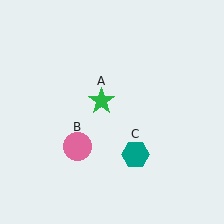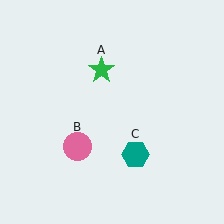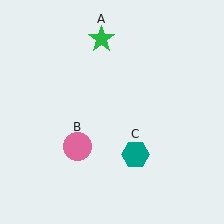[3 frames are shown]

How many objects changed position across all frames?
1 object changed position: green star (object A).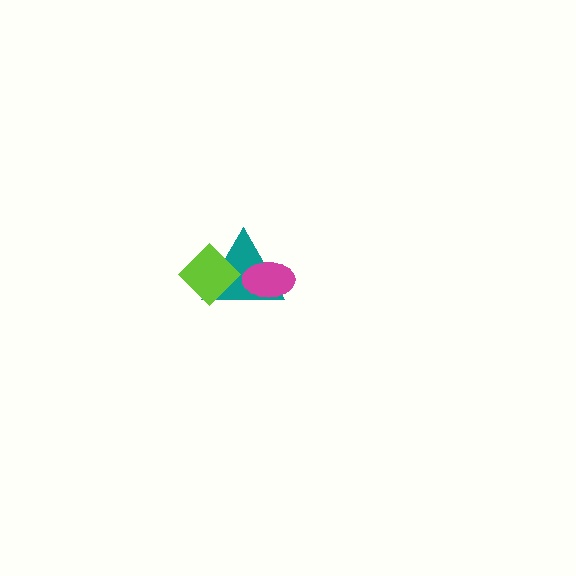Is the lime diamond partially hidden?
No, no other shape covers it.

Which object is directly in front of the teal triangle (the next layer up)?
The lime diamond is directly in front of the teal triangle.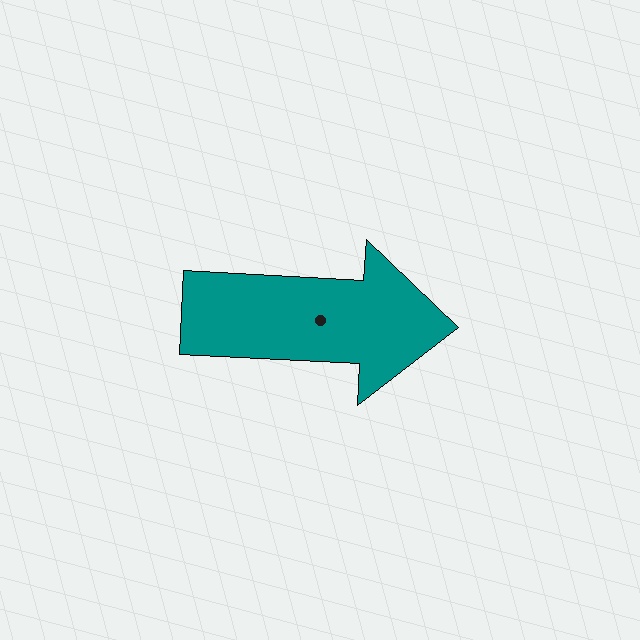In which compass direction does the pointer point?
East.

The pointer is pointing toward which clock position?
Roughly 3 o'clock.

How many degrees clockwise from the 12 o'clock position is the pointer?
Approximately 93 degrees.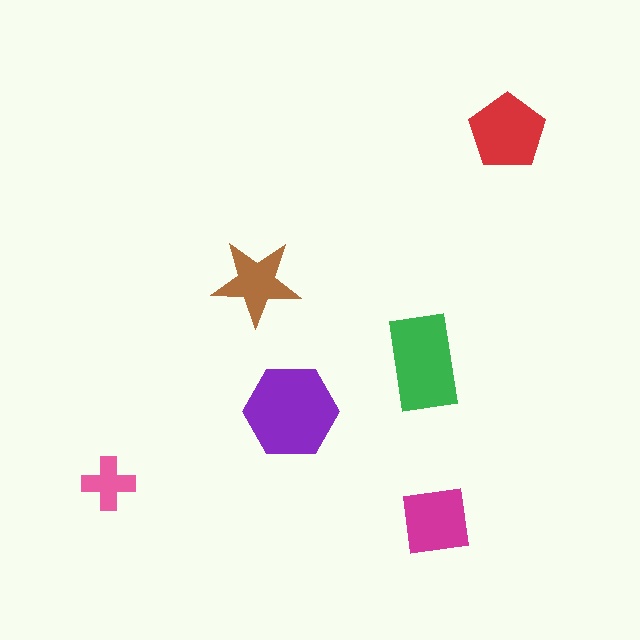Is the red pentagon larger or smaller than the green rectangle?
Smaller.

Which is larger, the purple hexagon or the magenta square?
The purple hexagon.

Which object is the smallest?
The pink cross.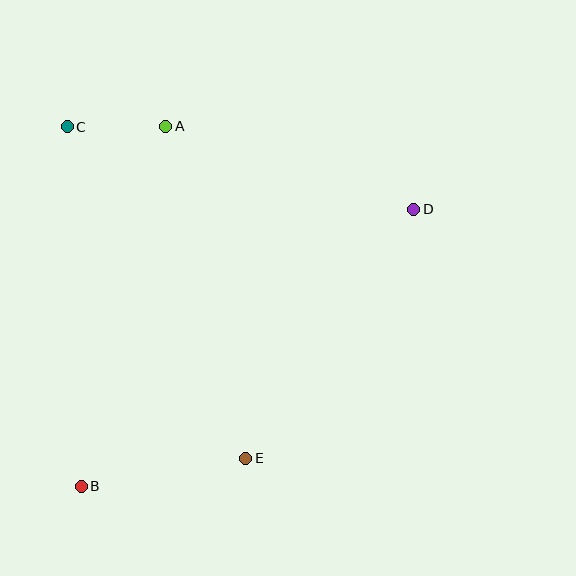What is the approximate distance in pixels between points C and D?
The distance between C and D is approximately 356 pixels.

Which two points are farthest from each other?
Points B and D are farthest from each other.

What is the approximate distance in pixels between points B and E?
The distance between B and E is approximately 167 pixels.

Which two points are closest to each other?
Points A and C are closest to each other.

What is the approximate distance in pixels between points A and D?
The distance between A and D is approximately 262 pixels.